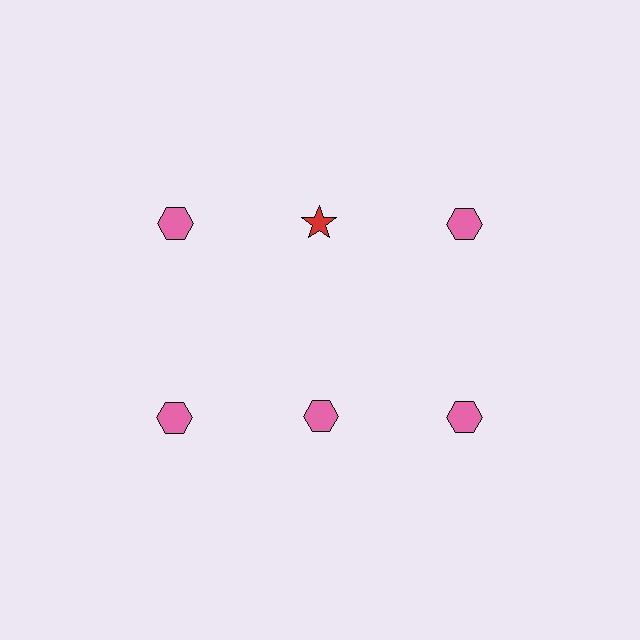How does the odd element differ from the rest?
It differs in both color (red instead of pink) and shape (star instead of hexagon).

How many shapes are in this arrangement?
There are 6 shapes arranged in a grid pattern.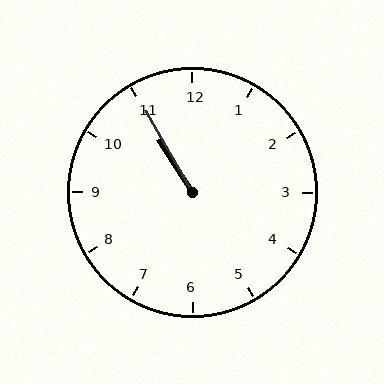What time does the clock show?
10:55.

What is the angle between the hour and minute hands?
Approximately 2 degrees.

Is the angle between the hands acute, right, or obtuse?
It is acute.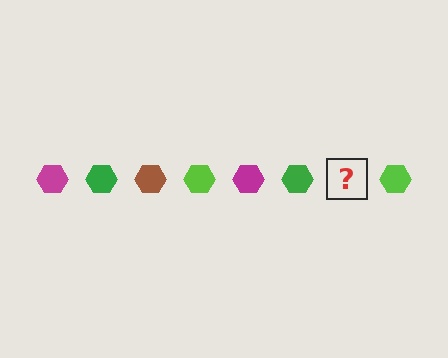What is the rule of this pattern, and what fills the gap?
The rule is that the pattern cycles through magenta, green, brown, lime hexagons. The gap should be filled with a brown hexagon.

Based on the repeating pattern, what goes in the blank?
The blank should be a brown hexagon.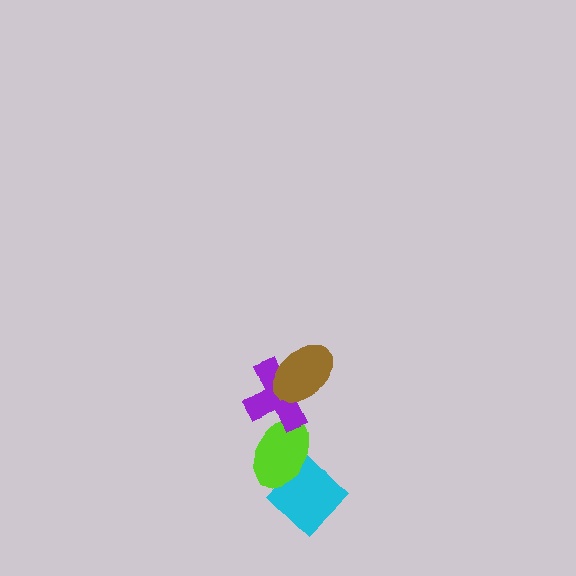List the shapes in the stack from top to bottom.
From top to bottom: the brown ellipse, the purple cross, the lime ellipse, the cyan diamond.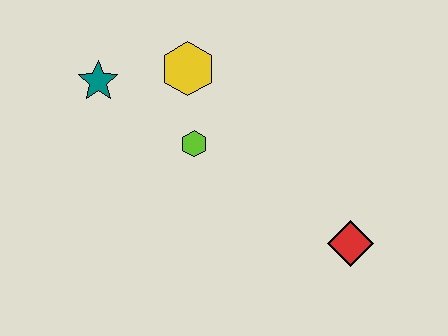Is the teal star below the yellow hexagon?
Yes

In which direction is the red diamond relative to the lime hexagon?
The red diamond is to the right of the lime hexagon.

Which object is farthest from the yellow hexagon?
The red diamond is farthest from the yellow hexagon.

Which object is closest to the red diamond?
The lime hexagon is closest to the red diamond.